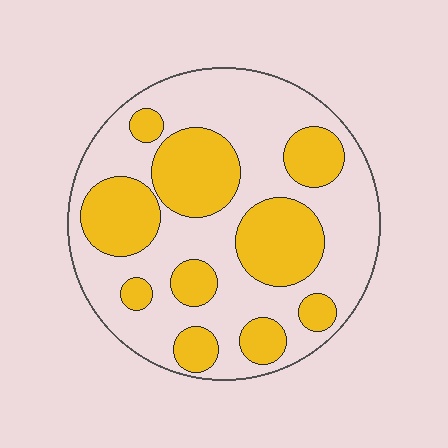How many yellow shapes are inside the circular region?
10.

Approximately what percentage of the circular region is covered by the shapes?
Approximately 40%.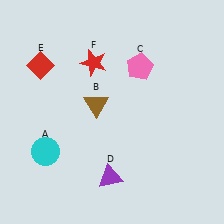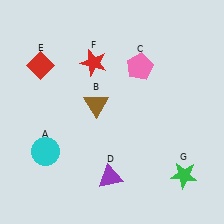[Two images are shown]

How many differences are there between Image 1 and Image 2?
There is 1 difference between the two images.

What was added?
A green star (G) was added in Image 2.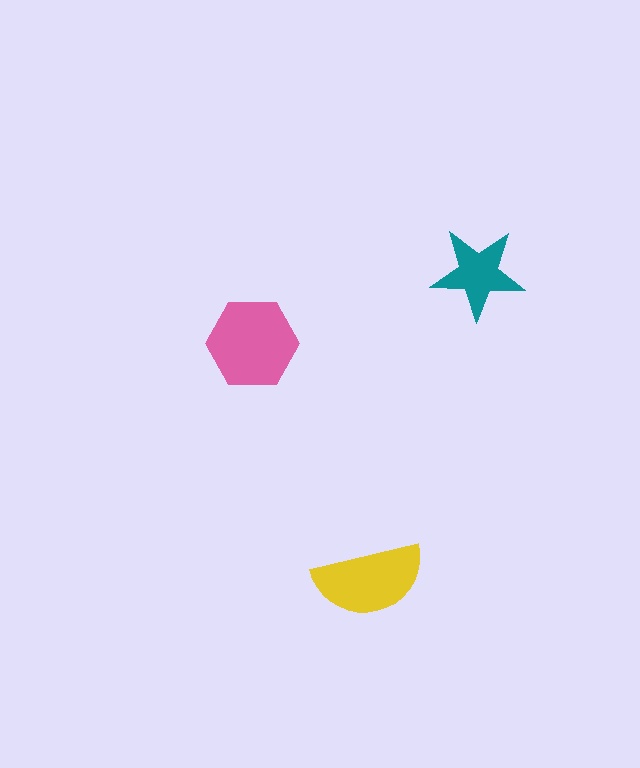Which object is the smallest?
The teal star.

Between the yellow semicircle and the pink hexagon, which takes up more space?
The pink hexagon.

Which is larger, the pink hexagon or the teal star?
The pink hexagon.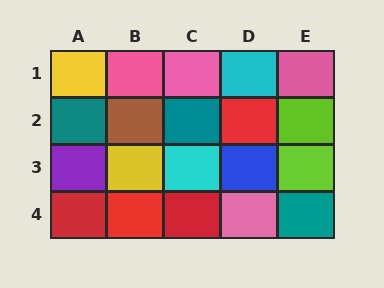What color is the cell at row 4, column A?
Red.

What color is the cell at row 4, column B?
Red.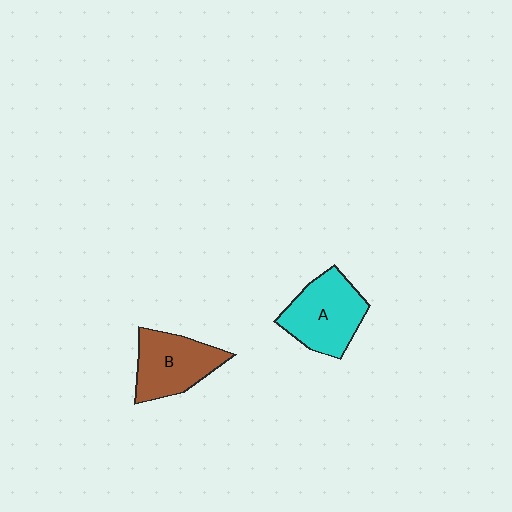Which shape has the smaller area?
Shape B (brown).